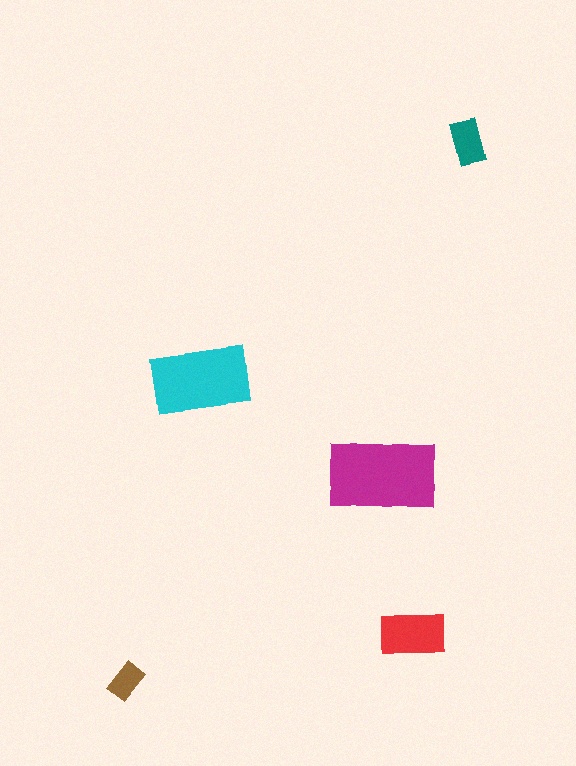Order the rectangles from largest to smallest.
the magenta one, the cyan one, the red one, the teal one, the brown one.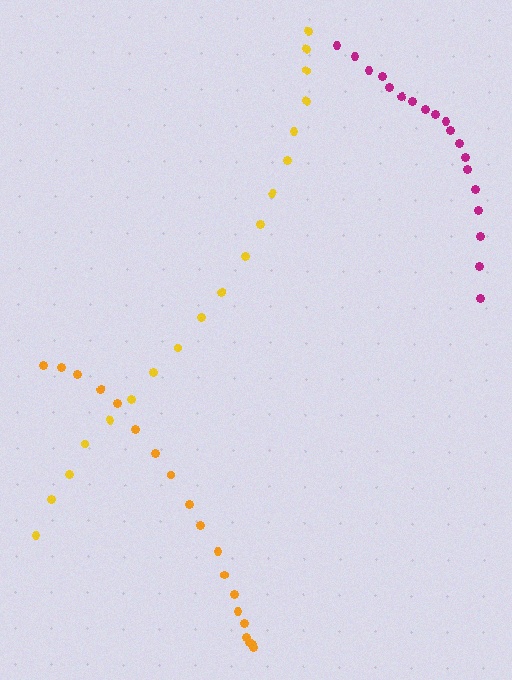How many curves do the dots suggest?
There are 3 distinct paths.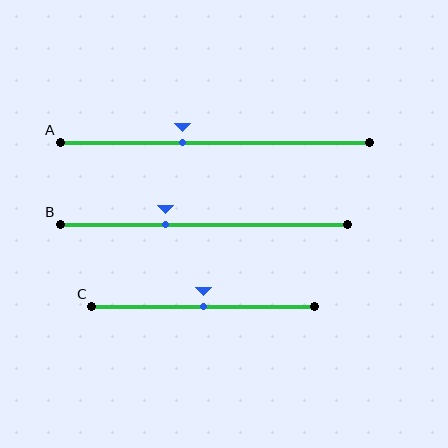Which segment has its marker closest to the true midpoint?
Segment C has its marker closest to the true midpoint.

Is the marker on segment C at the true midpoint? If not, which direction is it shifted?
Yes, the marker on segment C is at the true midpoint.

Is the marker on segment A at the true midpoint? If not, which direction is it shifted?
No, the marker on segment A is shifted to the left by about 10% of the segment length.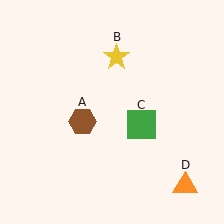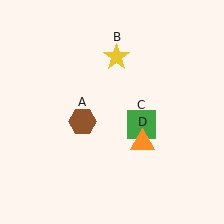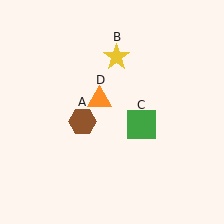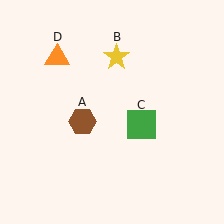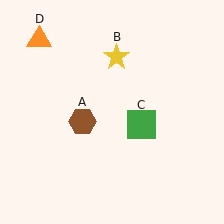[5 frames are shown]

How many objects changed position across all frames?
1 object changed position: orange triangle (object D).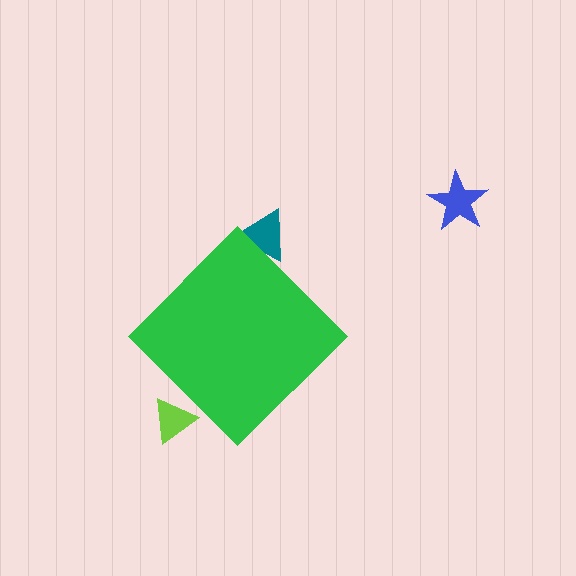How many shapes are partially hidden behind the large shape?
2 shapes are partially hidden.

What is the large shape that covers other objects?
A green diamond.